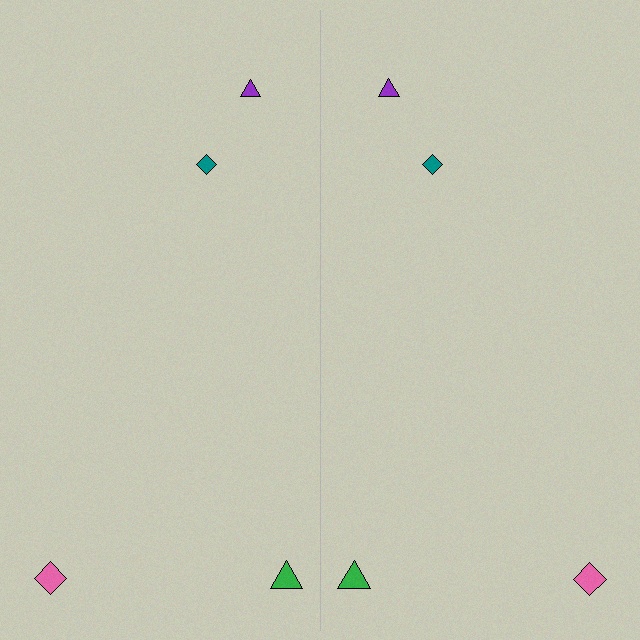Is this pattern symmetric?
Yes, this pattern has bilateral (reflection) symmetry.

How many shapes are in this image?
There are 8 shapes in this image.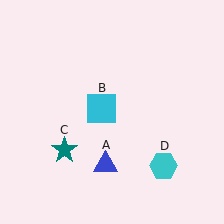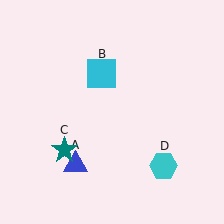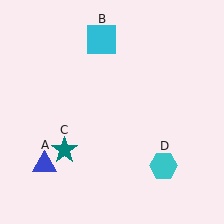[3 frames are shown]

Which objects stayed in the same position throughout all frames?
Teal star (object C) and cyan hexagon (object D) remained stationary.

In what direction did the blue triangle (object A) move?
The blue triangle (object A) moved left.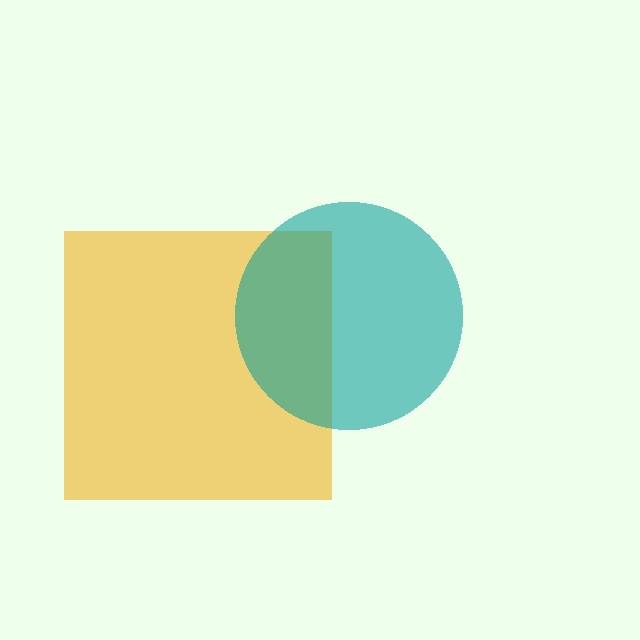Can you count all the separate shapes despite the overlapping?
Yes, there are 2 separate shapes.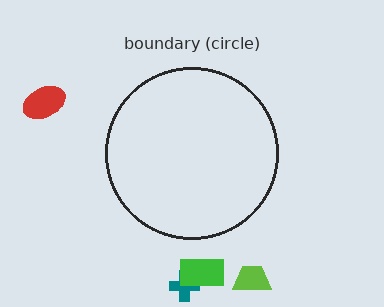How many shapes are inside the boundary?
0 inside, 4 outside.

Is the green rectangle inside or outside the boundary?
Outside.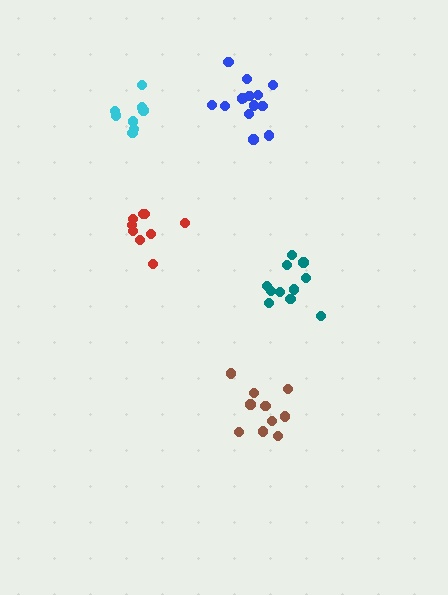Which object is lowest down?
The brown cluster is bottommost.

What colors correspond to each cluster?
The clusters are colored: teal, brown, red, blue, cyan.